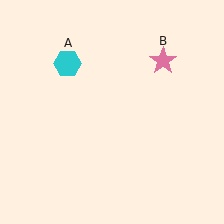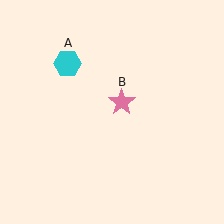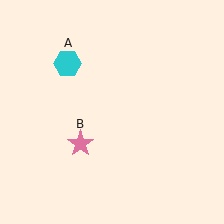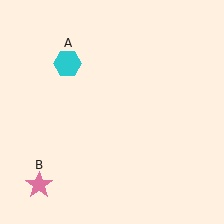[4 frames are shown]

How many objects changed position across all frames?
1 object changed position: pink star (object B).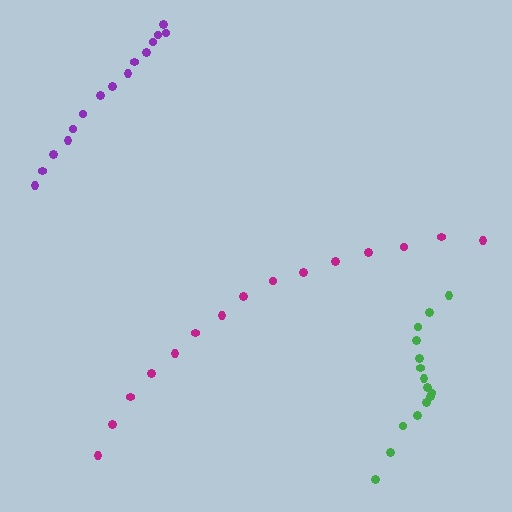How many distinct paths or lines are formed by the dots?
There are 3 distinct paths.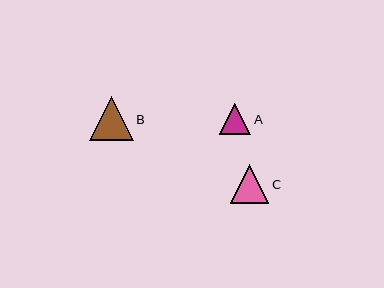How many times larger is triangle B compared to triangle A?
Triangle B is approximately 1.4 times the size of triangle A.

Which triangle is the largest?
Triangle B is the largest with a size of approximately 44 pixels.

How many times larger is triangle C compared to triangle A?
Triangle C is approximately 1.2 times the size of triangle A.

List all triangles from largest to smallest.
From largest to smallest: B, C, A.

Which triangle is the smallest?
Triangle A is the smallest with a size of approximately 31 pixels.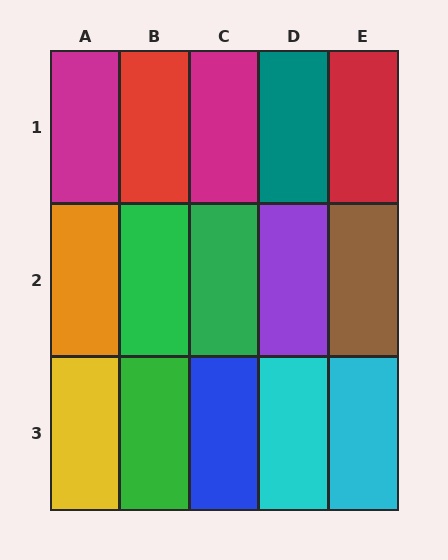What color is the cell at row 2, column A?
Orange.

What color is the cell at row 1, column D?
Teal.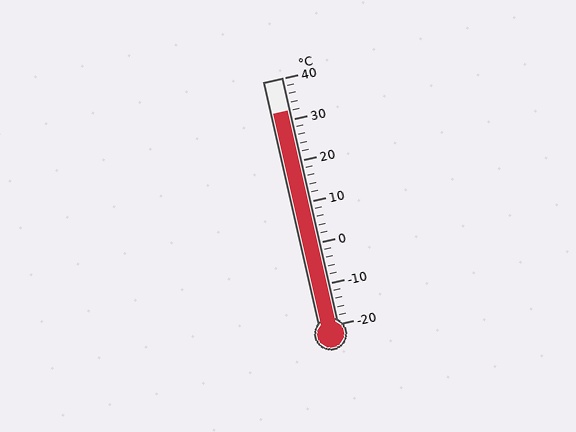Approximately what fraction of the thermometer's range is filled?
The thermometer is filled to approximately 85% of its range.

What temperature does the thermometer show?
The thermometer shows approximately 32°C.